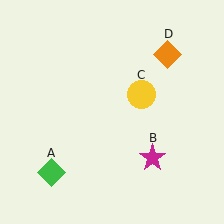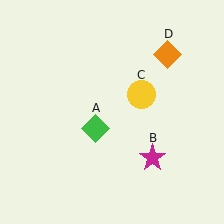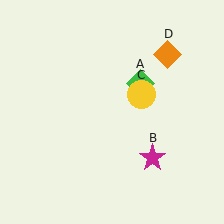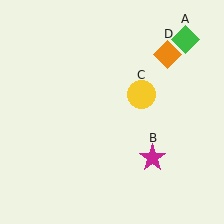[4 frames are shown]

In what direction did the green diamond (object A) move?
The green diamond (object A) moved up and to the right.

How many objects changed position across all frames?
1 object changed position: green diamond (object A).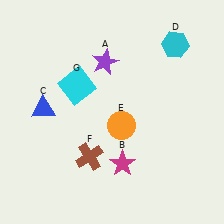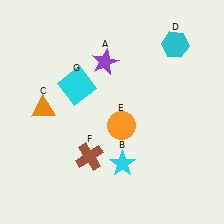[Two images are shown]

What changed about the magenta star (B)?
In Image 1, B is magenta. In Image 2, it changed to cyan.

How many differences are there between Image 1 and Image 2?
There are 2 differences between the two images.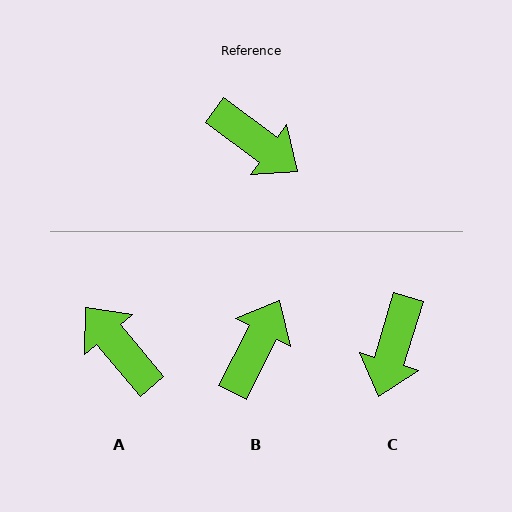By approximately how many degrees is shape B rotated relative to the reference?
Approximately 100 degrees counter-clockwise.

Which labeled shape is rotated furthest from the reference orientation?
A, about 166 degrees away.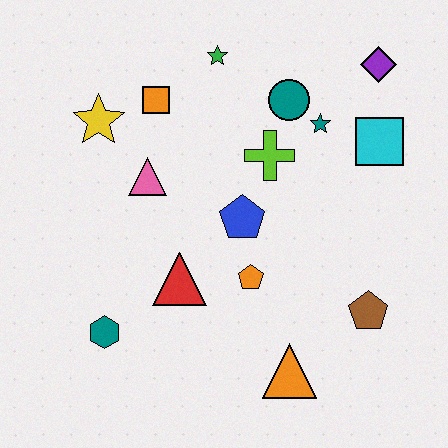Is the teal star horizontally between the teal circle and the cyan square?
Yes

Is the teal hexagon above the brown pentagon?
No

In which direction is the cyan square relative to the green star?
The cyan square is to the right of the green star.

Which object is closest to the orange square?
The yellow star is closest to the orange square.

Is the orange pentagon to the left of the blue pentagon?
No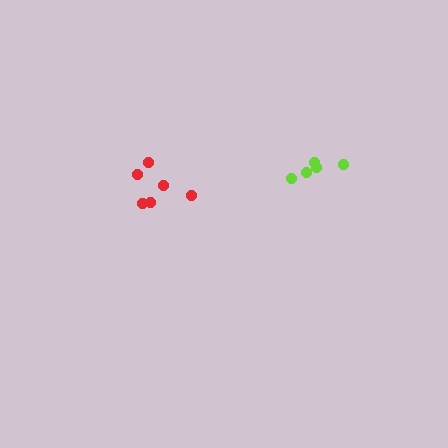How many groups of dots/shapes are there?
There are 2 groups.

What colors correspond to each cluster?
The clusters are colored: red, lime.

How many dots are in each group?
Group 1: 6 dots, Group 2: 5 dots (11 total).